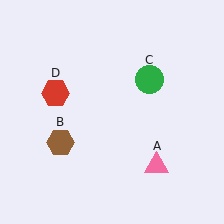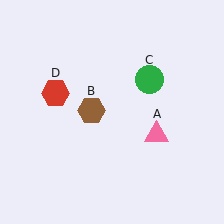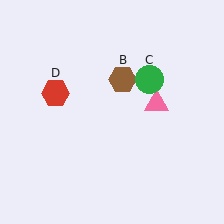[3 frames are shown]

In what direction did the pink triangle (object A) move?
The pink triangle (object A) moved up.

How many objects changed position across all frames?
2 objects changed position: pink triangle (object A), brown hexagon (object B).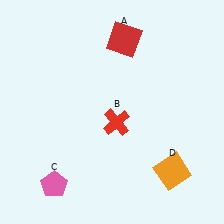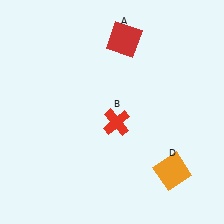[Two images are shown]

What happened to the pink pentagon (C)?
The pink pentagon (C) was removed in Image 2. It was in the bottom-left area of Image 1.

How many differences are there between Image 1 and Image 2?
There is 1 difference between the two images.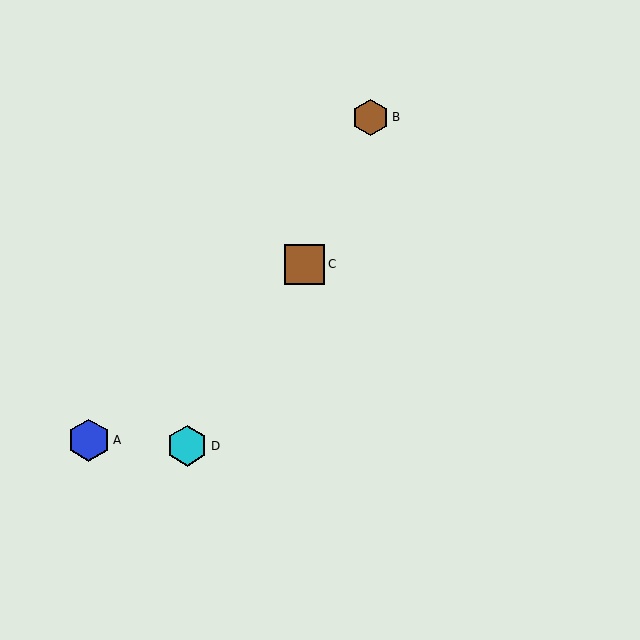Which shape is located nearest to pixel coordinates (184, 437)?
The cyan hexagon (labeled D) at (187, 446) is nearest to that location.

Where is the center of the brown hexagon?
The center of the brown hexagon is at (371, 117).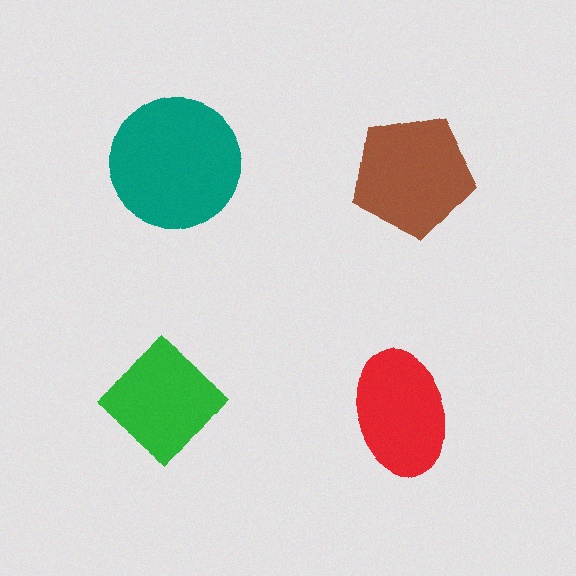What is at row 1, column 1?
A teal circle.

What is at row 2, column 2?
A red ellipse.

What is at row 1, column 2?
A brown pentagon.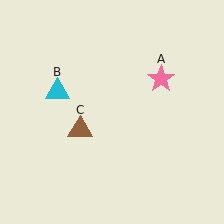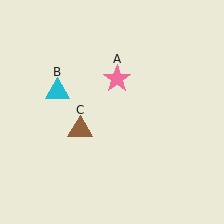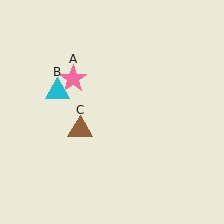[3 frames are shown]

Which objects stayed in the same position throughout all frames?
Cyan triangle (object B) and brown triangle (object C) remained stationary.